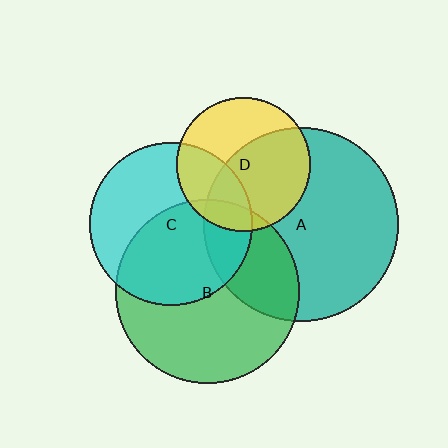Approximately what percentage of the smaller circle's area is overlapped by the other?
Approximately 10%.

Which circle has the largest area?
Circle A (teal).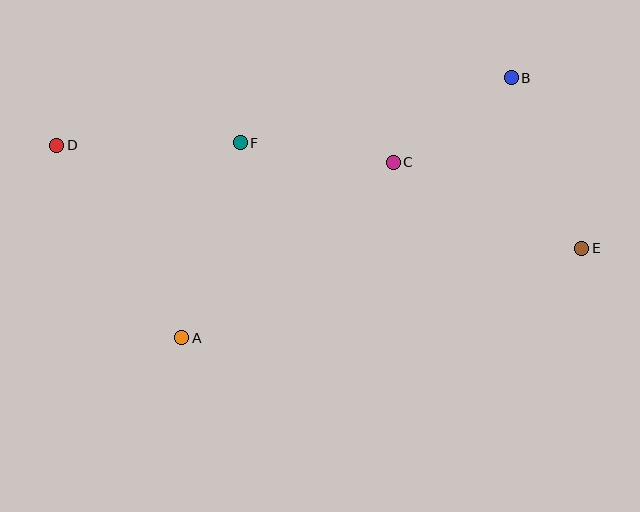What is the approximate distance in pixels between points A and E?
The distance between A and E is approximately 410 pixels.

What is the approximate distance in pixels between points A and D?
The distance between A and D is approximately 230 pixels.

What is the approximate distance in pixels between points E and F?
The distance between E and F is approximately 358 pixels.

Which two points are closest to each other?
Points B and C are closest to each other.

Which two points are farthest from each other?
Points D and E are farthest from each other.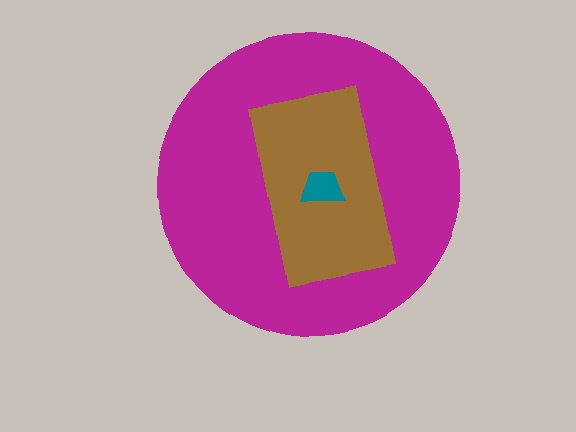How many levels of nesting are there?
3.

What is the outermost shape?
The magenta circle.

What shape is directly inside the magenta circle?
The brown rectangle.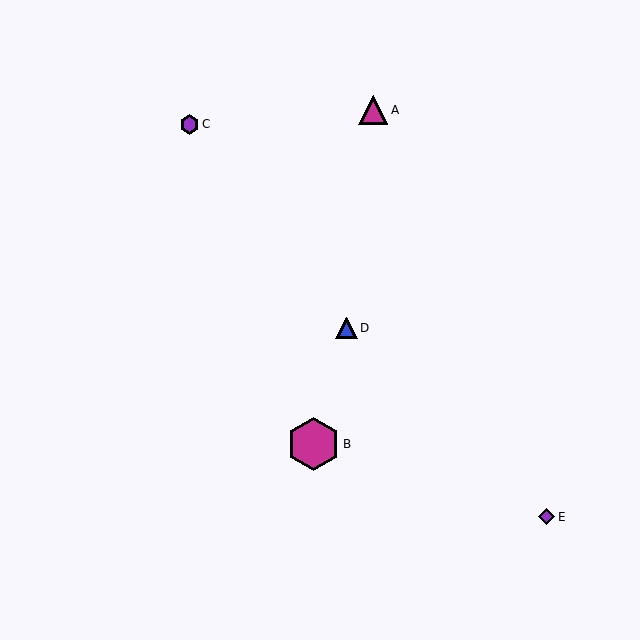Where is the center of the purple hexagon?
The center of the purple hexagon is at (189, 125).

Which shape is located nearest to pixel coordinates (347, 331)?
The blue triangle (labeled D) at (346, 328) is nearest to that location.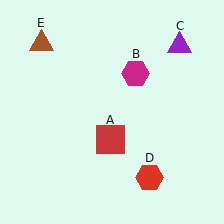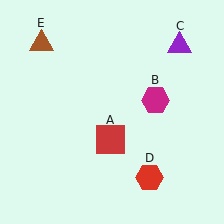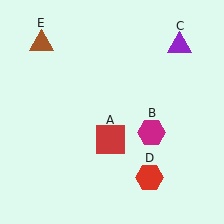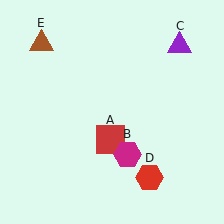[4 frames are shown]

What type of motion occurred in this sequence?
The magenta hexagon (object B) rotated clockwise around the center of the scene.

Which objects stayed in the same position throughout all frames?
Red square (object A) and purple triangle (object C) and red hexagon (object D) and brown triangle (object E) remained stationary.